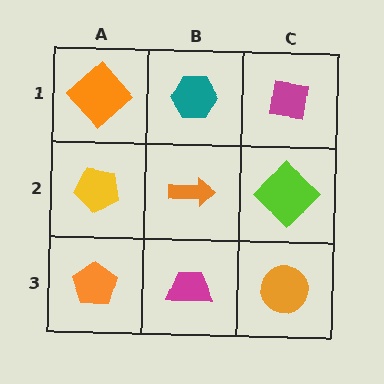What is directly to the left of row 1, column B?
An orange diamond.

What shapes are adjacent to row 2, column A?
An orange diamond (row 1, column A), an orange pentagon (row 3, column A), an orange arrow (row 2, column B).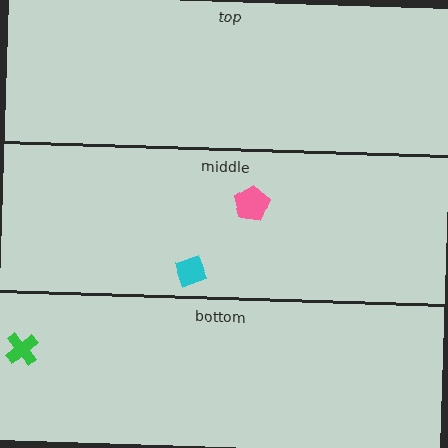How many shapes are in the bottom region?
1.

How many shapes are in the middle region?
2.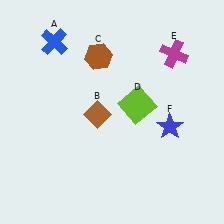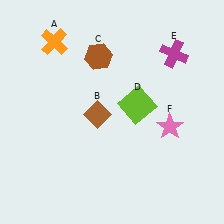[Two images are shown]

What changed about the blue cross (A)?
In Image 1, A is blue. In Image 2, it changed to orange.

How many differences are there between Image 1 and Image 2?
There are 2 differences between the two images.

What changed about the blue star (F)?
In Image 1, F is blue. In Image 2, it changed to pink.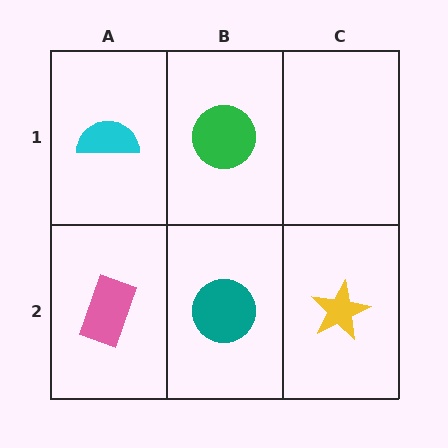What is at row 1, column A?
A cyan semicircle.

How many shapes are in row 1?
2 shapes.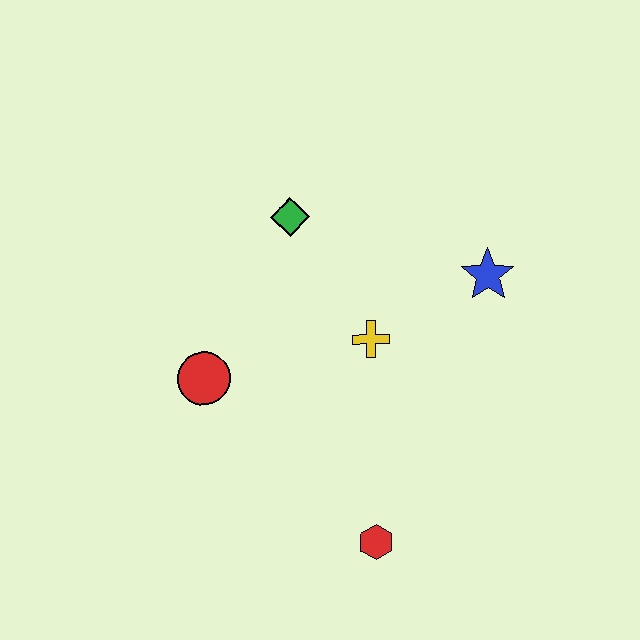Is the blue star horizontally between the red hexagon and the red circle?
No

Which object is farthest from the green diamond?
The red hexagon is farthest from the green diamond.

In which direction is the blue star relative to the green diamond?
The blue star is to the right of the green diamond.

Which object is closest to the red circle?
The yellow cross is closest to the red circle.